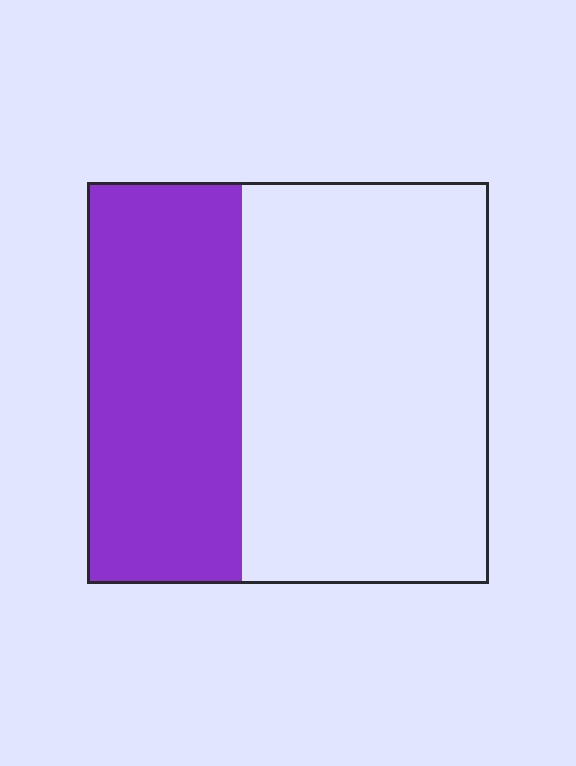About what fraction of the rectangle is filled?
About three eighths (3/8).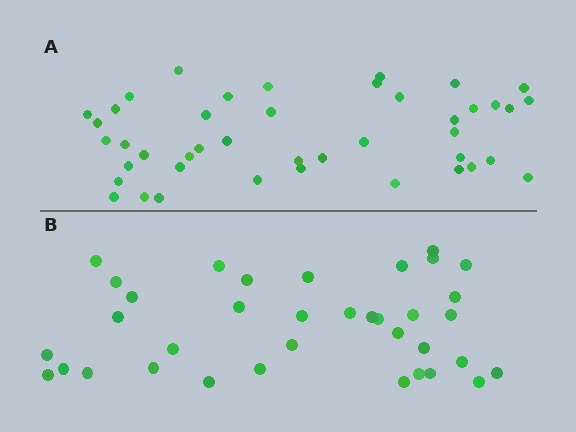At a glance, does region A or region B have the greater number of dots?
Region A (the top region) has more dots.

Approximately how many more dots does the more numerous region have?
Region A has roughly 8 or so more dots than region B.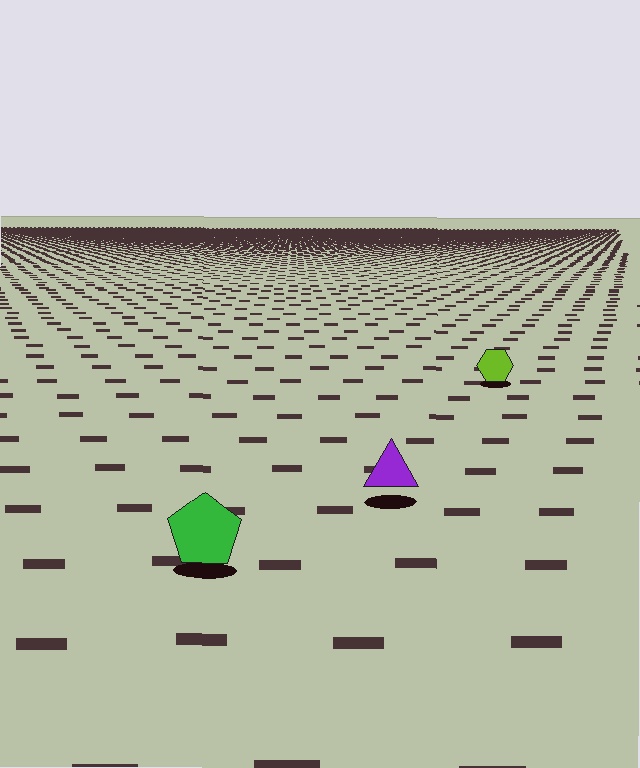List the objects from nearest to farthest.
From nearest to farthest: the green pentagon, the purple triangle, the lime hexagon.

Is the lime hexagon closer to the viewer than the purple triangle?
No. The purple triangle is closer — you can tell from the texture gradient: the ground texture is coarser near it.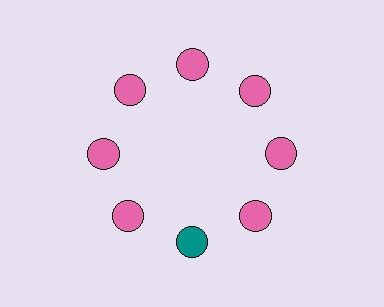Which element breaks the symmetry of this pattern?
The teal circle at roughly the 6 o'clock position breaks the symmetry. All other shapes are pink circles.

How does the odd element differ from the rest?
It has a different color: teal instead of pink.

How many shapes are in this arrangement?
There are 8 shapes arranged in a ring pattern.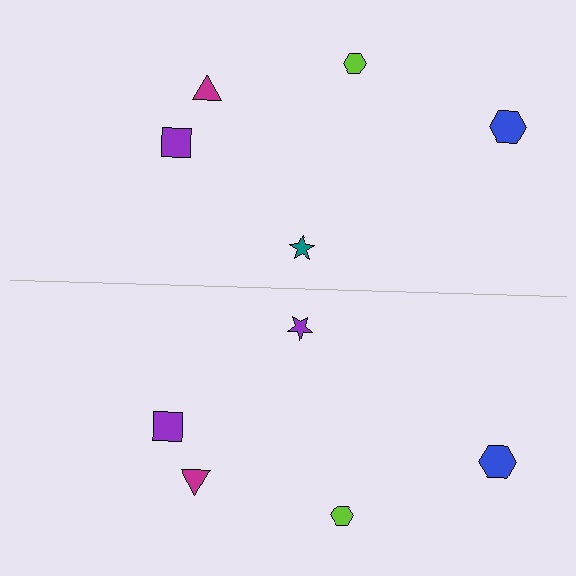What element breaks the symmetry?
The purple star on the bottom side breaks the symmetry — its mirror counterpart is teal.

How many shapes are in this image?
There are 10 shapes in this image.